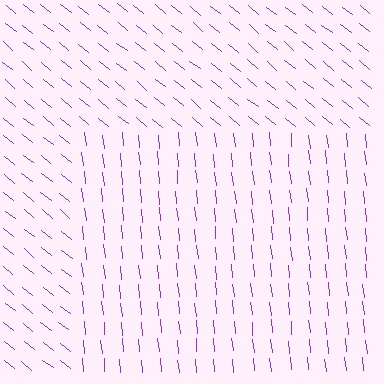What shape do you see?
I see a rectangle.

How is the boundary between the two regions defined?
The boundary is defined purely by a change in line orientation (approximately 45 degrees difference). All lines are the same color and thickness.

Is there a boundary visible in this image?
Yes, there is a texture boundary formed by a change in line orientation.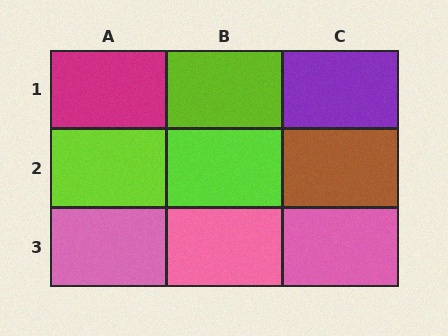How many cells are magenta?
1 cell is magenta.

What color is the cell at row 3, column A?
Pink.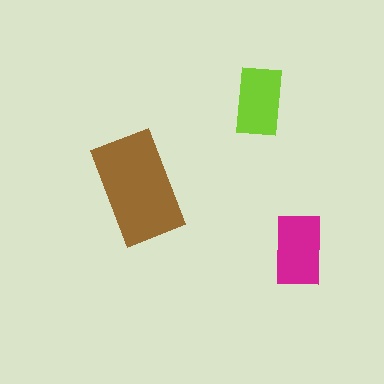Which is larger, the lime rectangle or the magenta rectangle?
The magenta one.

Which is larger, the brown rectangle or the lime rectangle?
The brown one.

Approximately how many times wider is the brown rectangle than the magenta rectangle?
About 1.5 times wider.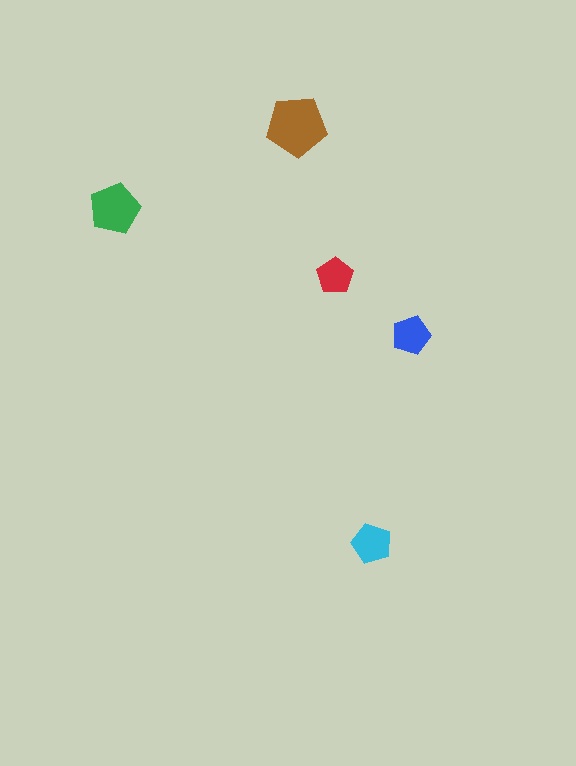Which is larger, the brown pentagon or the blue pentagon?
The brown one.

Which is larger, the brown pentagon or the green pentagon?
The brown one.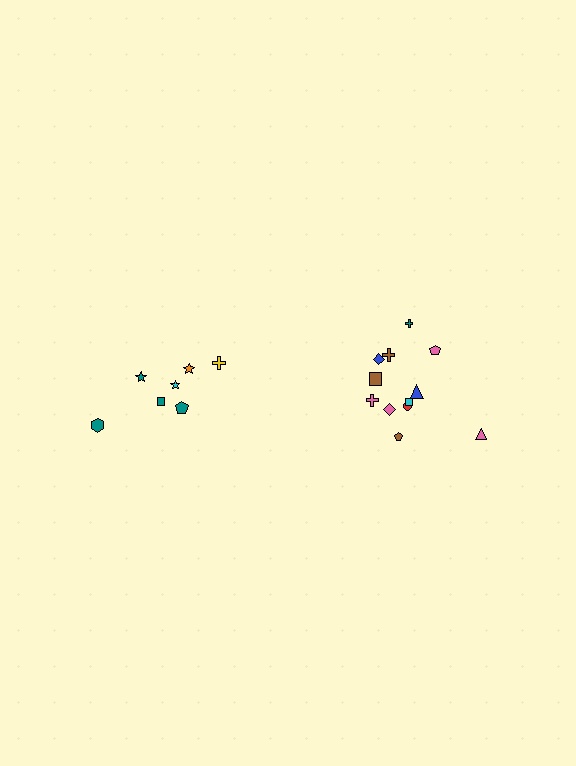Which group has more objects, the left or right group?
The right group.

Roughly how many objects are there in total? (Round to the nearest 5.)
Roughly 20 objects in total.